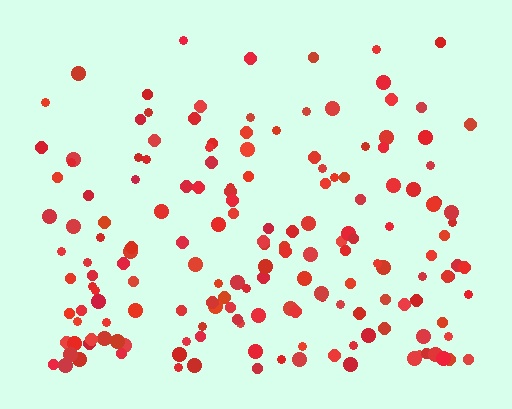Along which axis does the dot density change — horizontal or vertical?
Vertical.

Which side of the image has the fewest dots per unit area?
The top.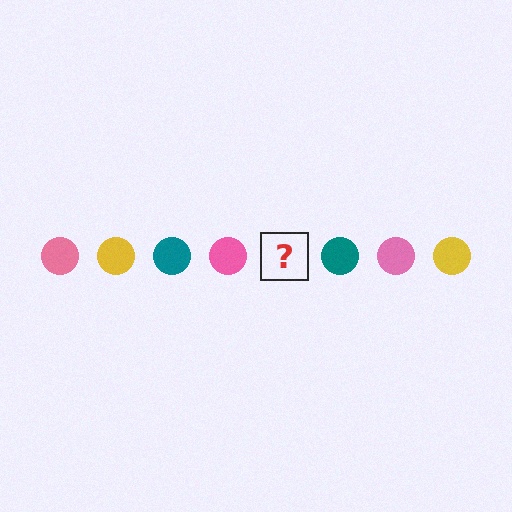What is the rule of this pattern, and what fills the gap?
The rule is that the pattern cycles through pink, yellow, teal circles. The gap should be filled with a yellow circle.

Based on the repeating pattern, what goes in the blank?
The blank should be a yellow circle.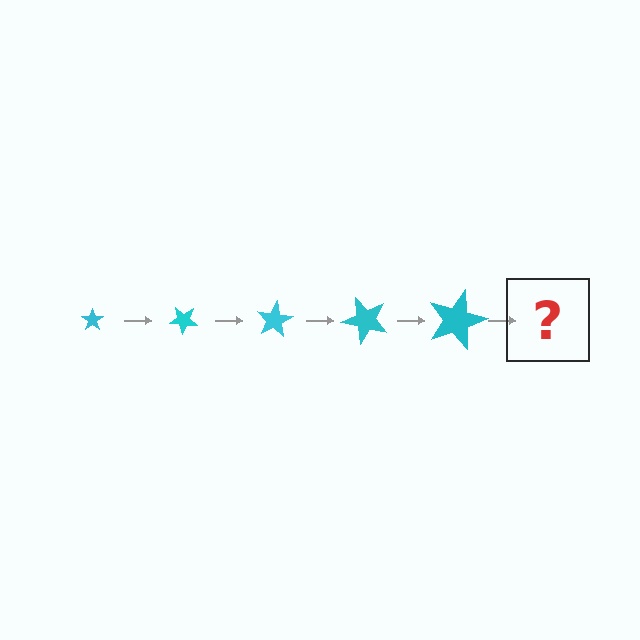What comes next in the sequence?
The next element should be a star, larger than the previous one and rotated 200 degrees from the start.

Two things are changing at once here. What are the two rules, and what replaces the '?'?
The two rules are that the star grows larger each step and it rotates 40 degrees each step. The '?' should be a star, larger than the previous one and rotated 200 degrees from the start.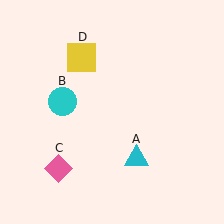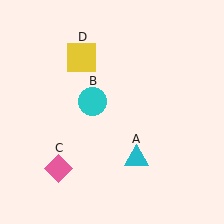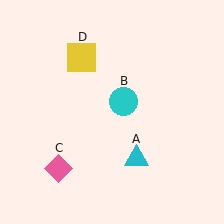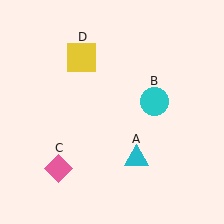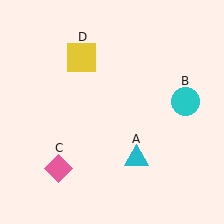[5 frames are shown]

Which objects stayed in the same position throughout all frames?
Cyan triangle (object A) and pink diamond (object C) and yellow square (object D) remained stationary.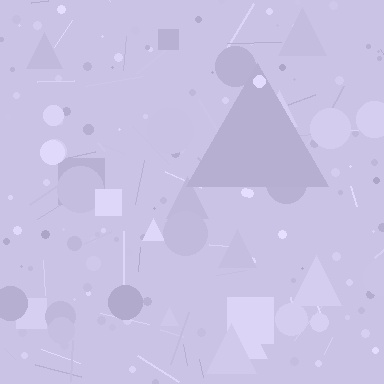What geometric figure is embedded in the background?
A triangle is embedded in the background.